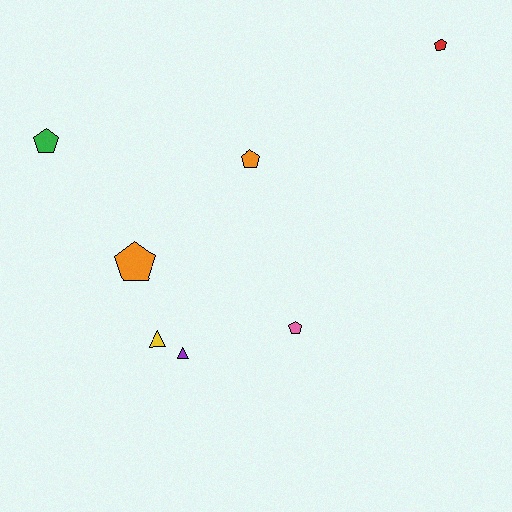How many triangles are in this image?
There are 2 triangles.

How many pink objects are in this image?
There is 1 pink object.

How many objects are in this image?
There are 7 objects.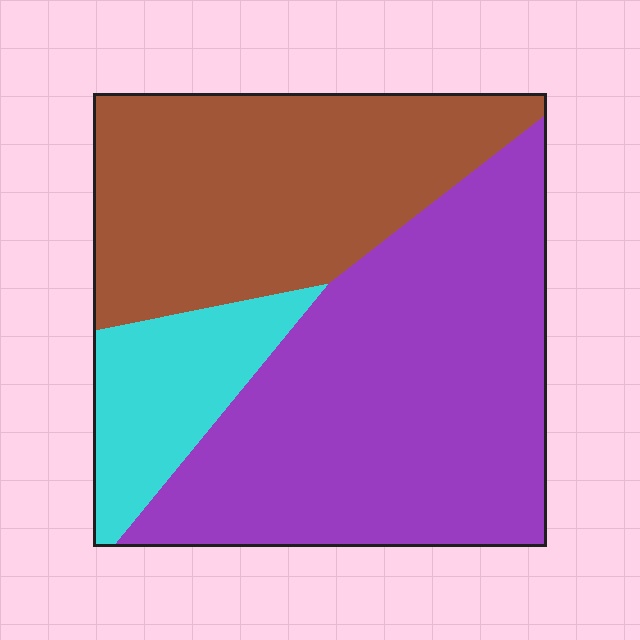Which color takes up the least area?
Cyan, at roughly 15%.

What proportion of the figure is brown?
Brown covers about 35% of the figure.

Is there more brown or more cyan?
Brown.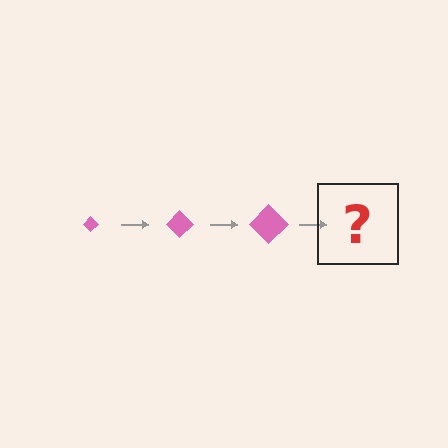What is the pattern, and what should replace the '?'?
The pattern is that the diamond gets progressively larger each step. The '?' should be a pink diamond, larger than the previous one.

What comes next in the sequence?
The next element should be a pink diamond, larger than the previous one.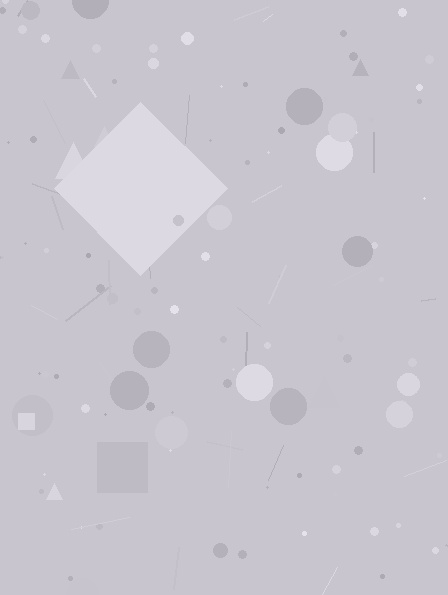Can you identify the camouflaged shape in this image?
The camouflaged shape is a diamond.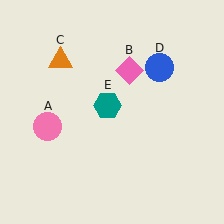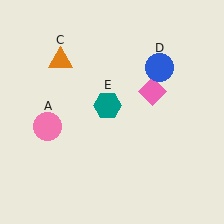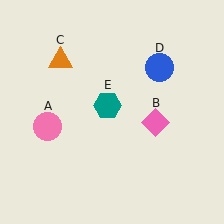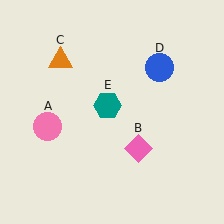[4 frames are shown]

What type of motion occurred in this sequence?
The pink diamond (object B) rotated clockwise around the center of the scene.